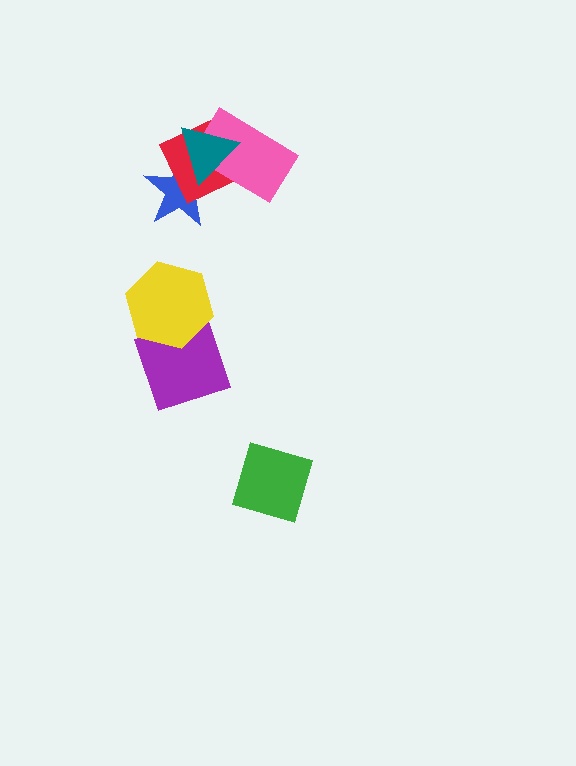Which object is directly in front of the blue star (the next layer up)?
The red square is directly in front of the blue star.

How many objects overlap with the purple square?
1 object overlaps with the purple square.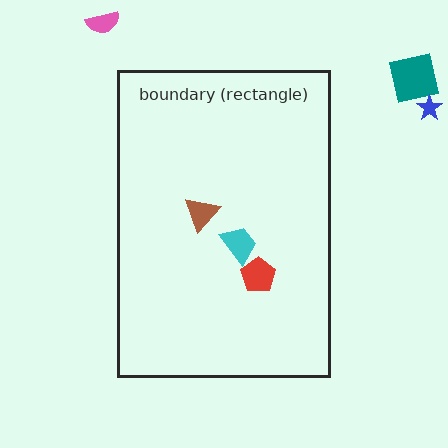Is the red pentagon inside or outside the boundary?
Inside.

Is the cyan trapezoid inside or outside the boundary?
Inside.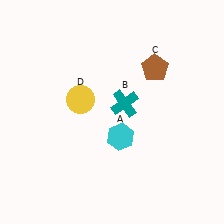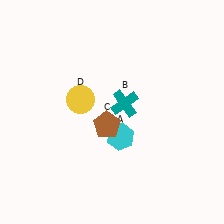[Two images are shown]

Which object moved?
The brown pentagon (C) moved down.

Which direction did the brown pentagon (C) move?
The brown pentagon (C) moved down.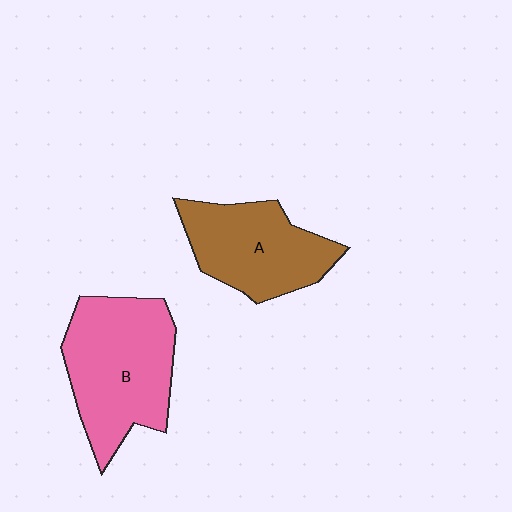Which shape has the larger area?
Shape B (pink).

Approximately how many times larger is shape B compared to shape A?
Approximately 1.3 times.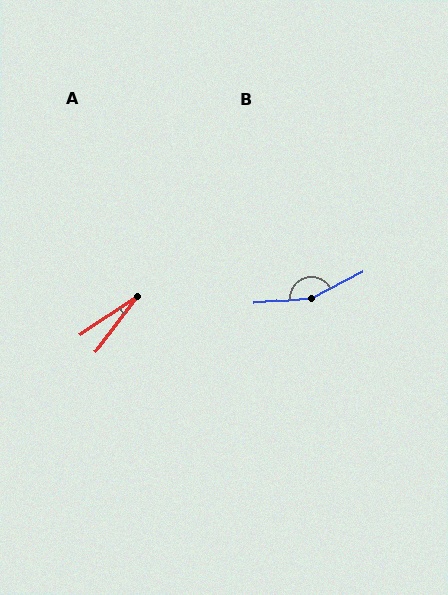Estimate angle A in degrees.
Approximately 20 degrees.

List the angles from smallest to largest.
A (20°), B (157°).